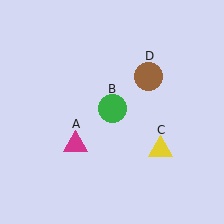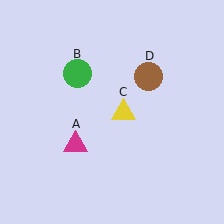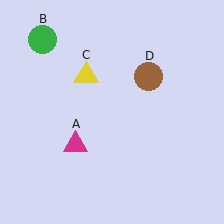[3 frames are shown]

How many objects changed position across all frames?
2 objects changed position: green circle (object B), yellow triangle (object C).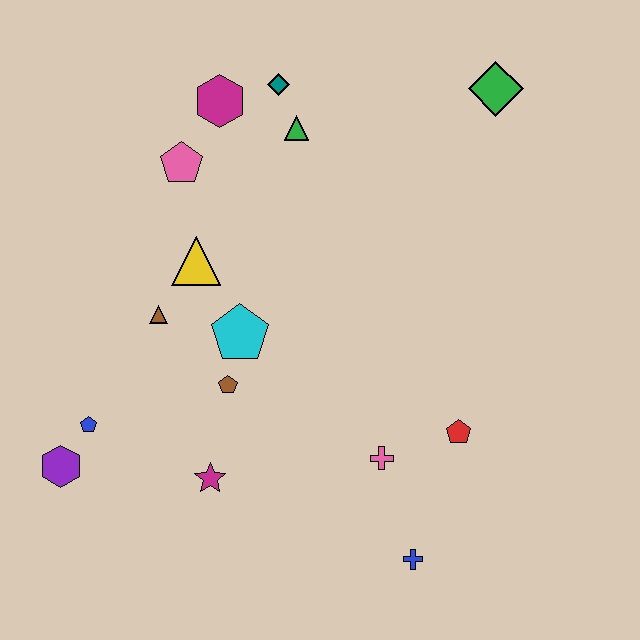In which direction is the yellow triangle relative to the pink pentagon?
The yellow triangle is below the pink pentagon.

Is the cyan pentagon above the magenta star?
Yes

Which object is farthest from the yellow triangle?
The blue cross is farthest from the yellow triangle.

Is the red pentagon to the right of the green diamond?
No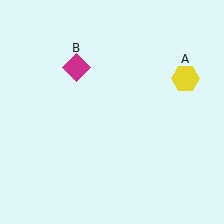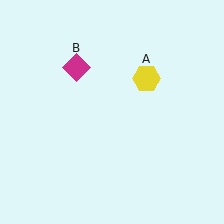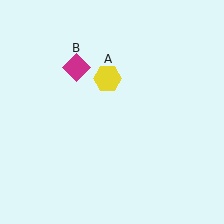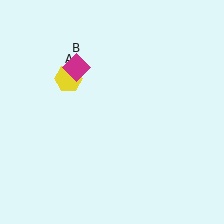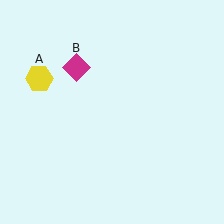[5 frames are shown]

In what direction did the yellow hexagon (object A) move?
The yellow hexagon (object A) moved left.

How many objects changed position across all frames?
1 object changed position: yellow hexagon (object A).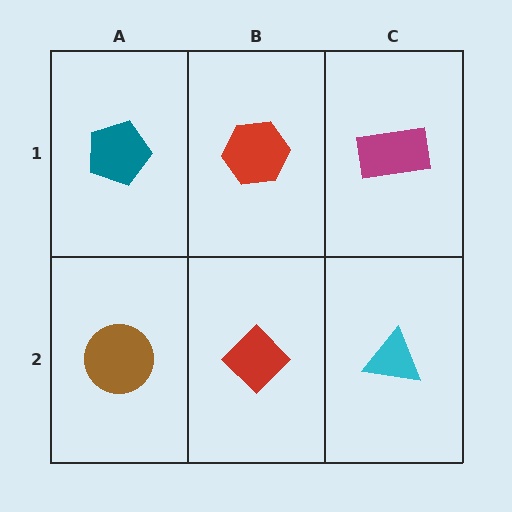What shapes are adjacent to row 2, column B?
A red hexagon (row 1, column B), a brown circle (row 2, column A), a cyan triangle (row 2, column C).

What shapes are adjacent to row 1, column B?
A red diamond (row 2, column B), a teal pentagon (row 1, column A), a magenta rectangle (row 1, column C).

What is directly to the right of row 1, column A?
A red hexagon.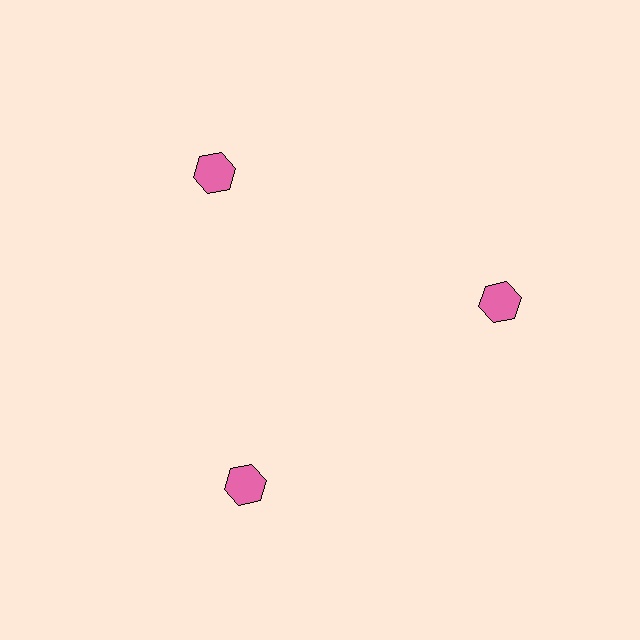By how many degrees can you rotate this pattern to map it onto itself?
The pattern maps onto itself every 120 degrees of rotation.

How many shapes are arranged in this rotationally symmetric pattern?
There are 3 shapes, arranged in 3 groups of 1.